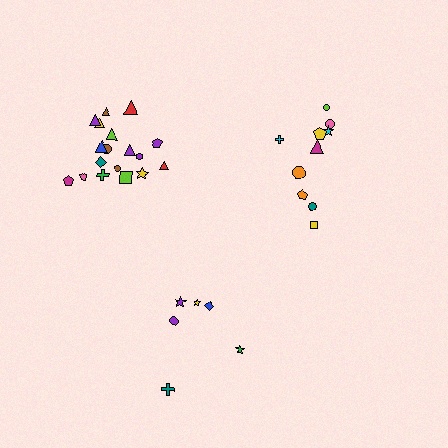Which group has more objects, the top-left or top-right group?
The top-left group.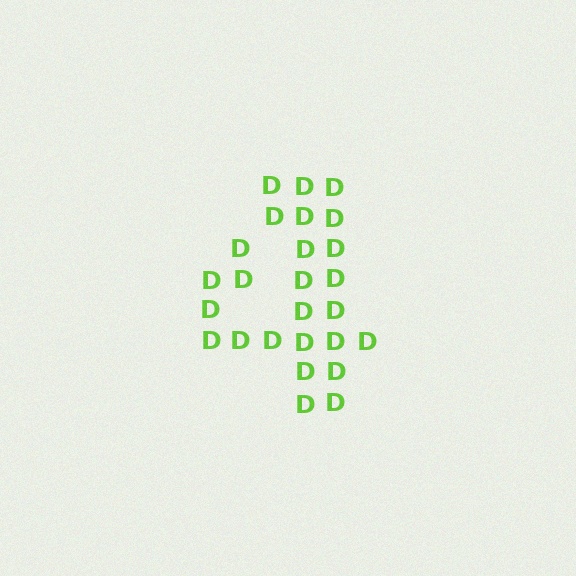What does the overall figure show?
The overall figure shows the digit 4.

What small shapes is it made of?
It is made of small letter D's.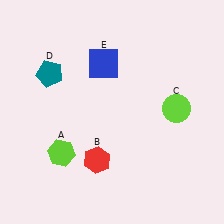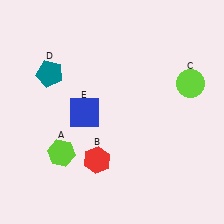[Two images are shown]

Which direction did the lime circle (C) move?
The lime circle (C) moved up.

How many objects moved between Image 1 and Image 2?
2 objects moved between the two images.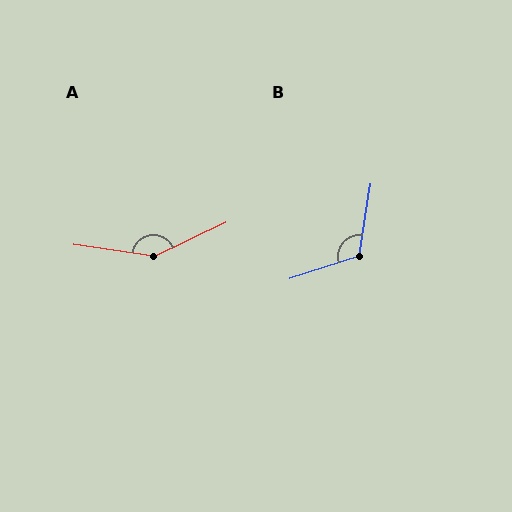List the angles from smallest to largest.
B (117°), A (146°).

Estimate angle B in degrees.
Approximately 117 degrees.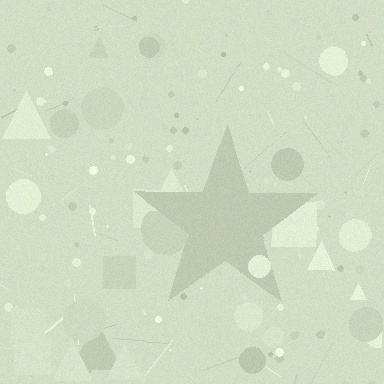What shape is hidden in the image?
A star is hidden in the image.